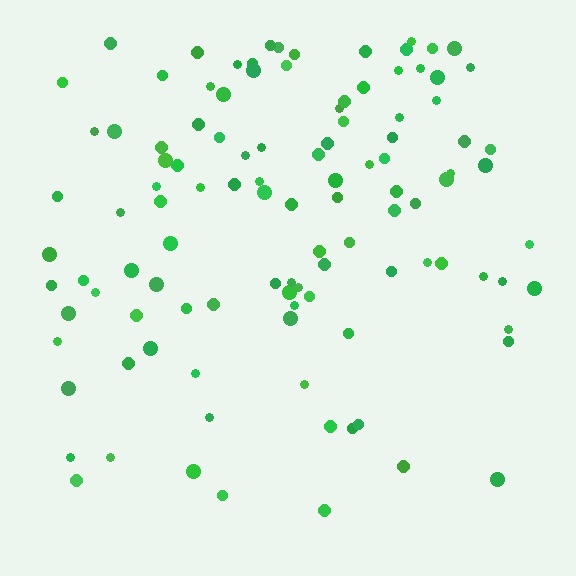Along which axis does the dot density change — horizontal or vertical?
Vertical.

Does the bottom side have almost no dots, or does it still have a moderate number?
Still a moderate number, just noticeably fewer than the top.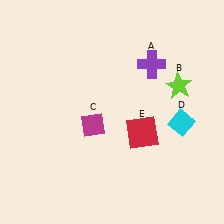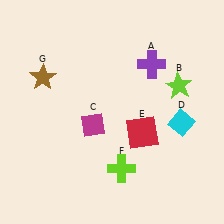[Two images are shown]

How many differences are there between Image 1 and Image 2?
There are 2 differences between the two images.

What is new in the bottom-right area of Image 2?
A lime cross (F) was added in the bottom-right area of Image 2.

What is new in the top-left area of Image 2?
A brown star (G) was added in the top-left area of Image 2.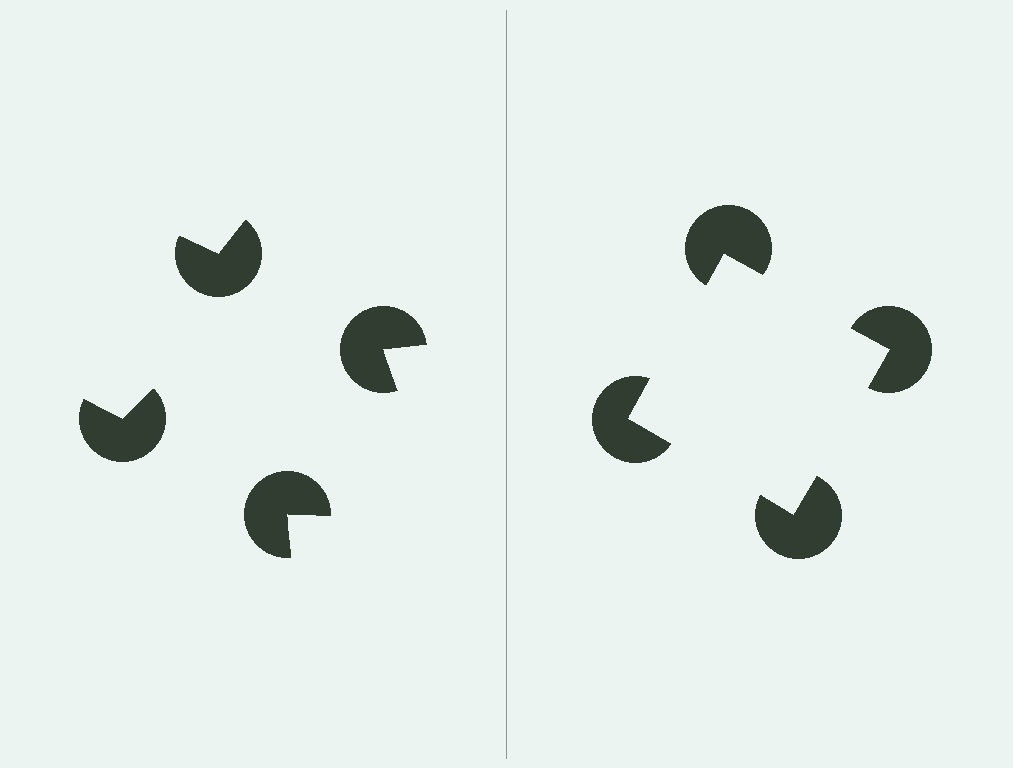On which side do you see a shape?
An illusory square appears on the right side. On the left side the wedge cuts are rotated, so no coherent shape forms.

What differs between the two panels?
The pac-man discs are positioned identically on both sides; only the wedge orientations differ. On the right they align to a square; on the left they are misaligned.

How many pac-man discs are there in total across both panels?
8 — 4 on each side.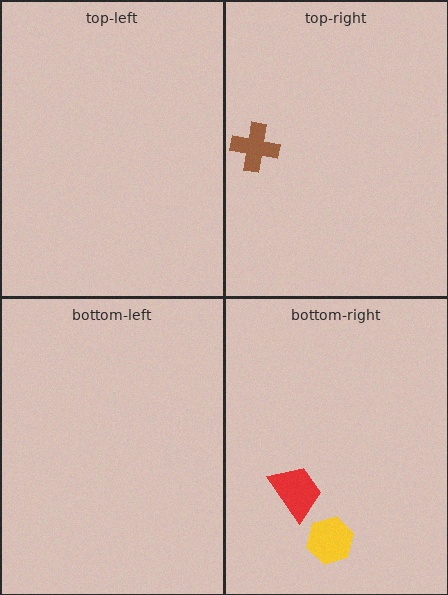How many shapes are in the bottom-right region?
2.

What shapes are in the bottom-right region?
The yellow hexagon, the red trapezoid.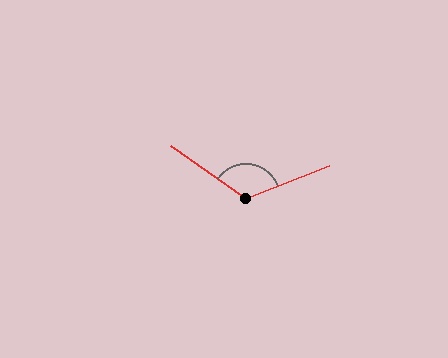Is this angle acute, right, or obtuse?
It is obtuse.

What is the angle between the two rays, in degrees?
Approximately 124 degrees.